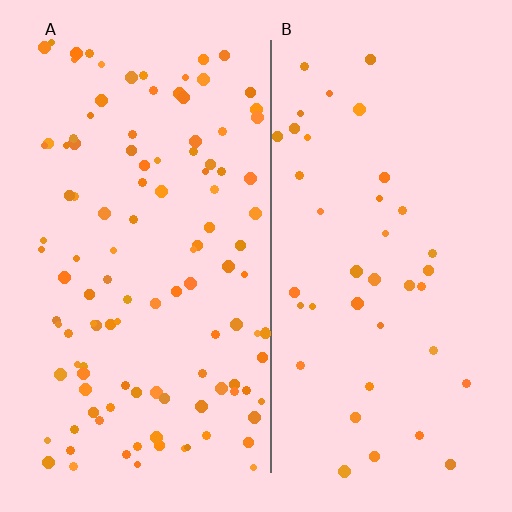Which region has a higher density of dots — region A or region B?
A (the left).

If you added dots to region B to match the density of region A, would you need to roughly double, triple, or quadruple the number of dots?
Approximately triple.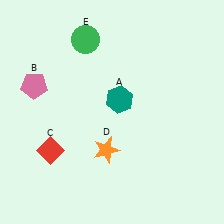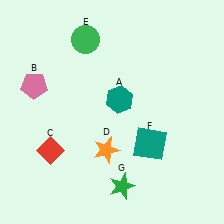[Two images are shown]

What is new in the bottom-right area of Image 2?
A green star (G) was added in the bottom-right area of Image 2.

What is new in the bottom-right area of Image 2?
A teal square (F) was added in the bottom-right area of Image 2.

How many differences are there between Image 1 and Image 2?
There are 2 differences between the two images.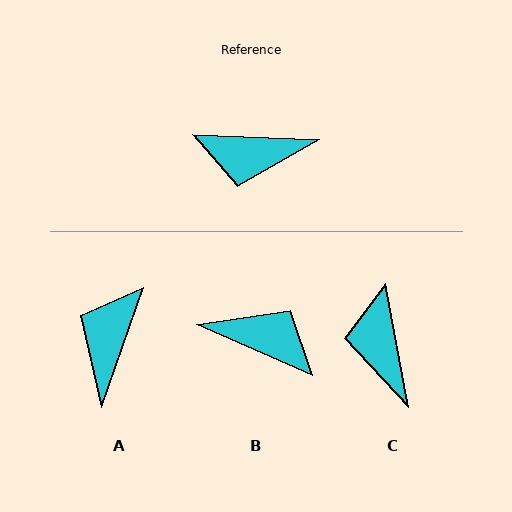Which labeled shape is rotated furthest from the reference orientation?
B, about 158 degrees away.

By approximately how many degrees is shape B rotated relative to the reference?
Approximately 158 degrees counter-clockwise.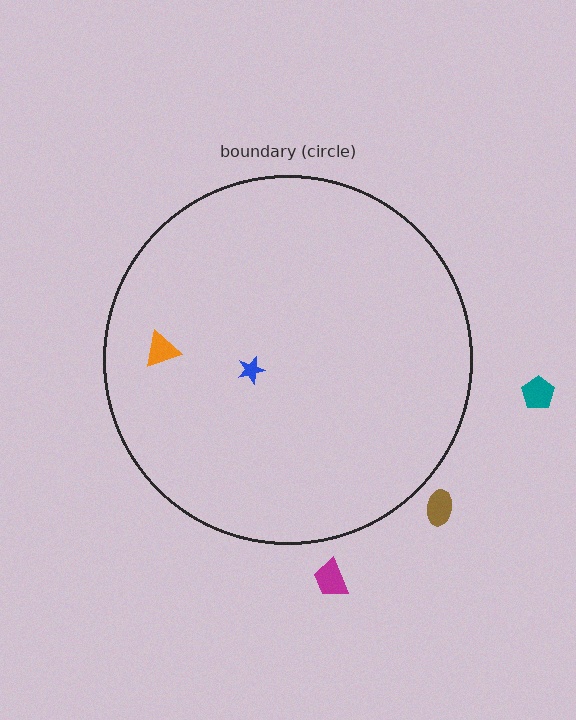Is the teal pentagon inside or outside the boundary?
Outside.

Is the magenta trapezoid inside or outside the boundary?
Outside.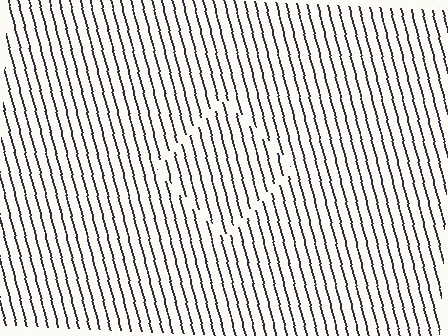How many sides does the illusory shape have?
4 sides — the line-ends trace a square.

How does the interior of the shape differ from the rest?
The interior of the shape contains the same grating, shifted by half a period — the contour is defined by the phase discontinuity where line-ends from the inner and outer gratings abut.